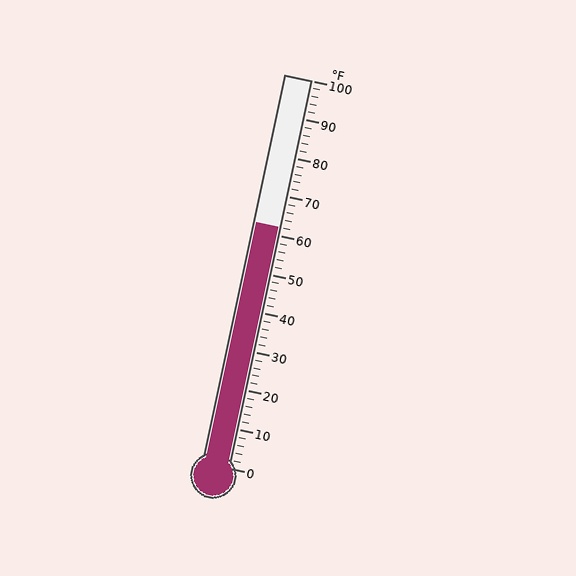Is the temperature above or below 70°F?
The temperature is below 70°F.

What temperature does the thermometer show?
The thermometer shows approximately 62°F.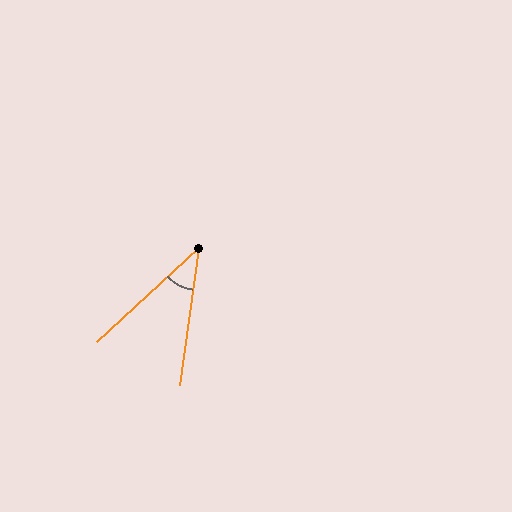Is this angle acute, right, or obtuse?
It is acute.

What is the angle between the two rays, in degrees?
Approximately 40 degrees.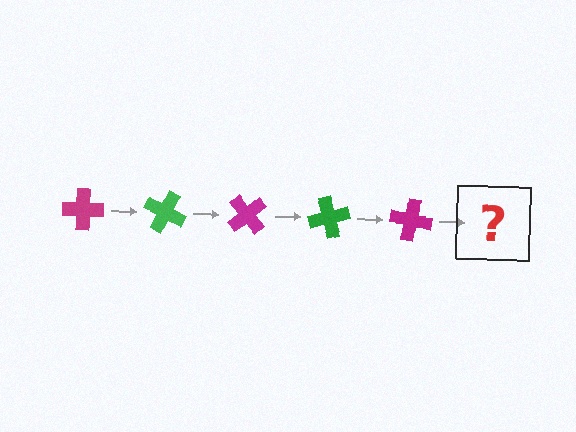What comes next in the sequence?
The next element should be a green cross, rotated 125 degrees from the start.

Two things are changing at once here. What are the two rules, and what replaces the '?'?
The two rules are that it rotates 25 degrees each step and the color cycles through magenta and green. The '?' should be a green cross, rotated 125 degrees from the start.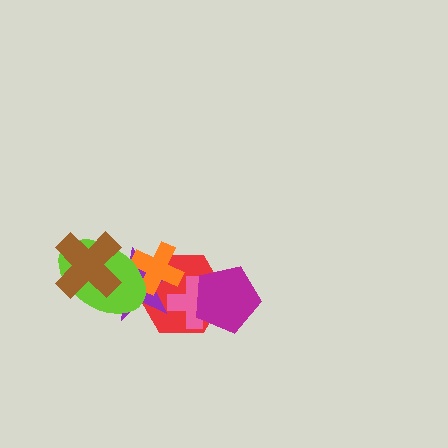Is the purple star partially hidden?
Yes, it is partially covered by another shape.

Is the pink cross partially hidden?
Yes, it is partially covered by another shape.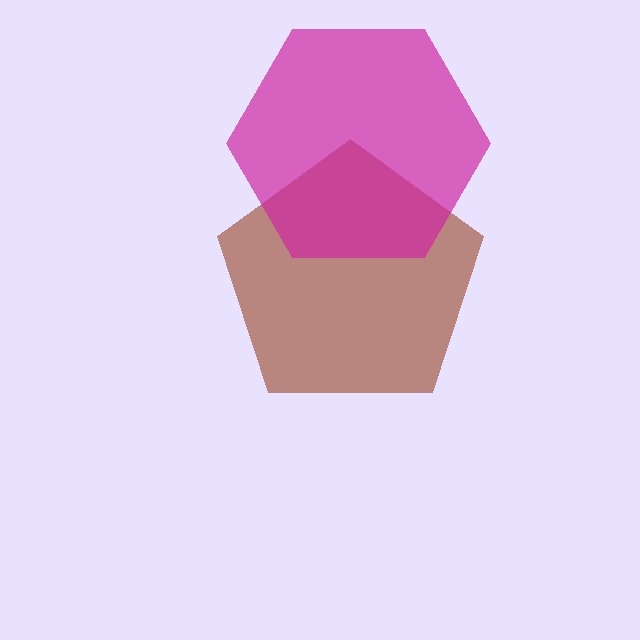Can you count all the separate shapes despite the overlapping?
Yes, there are 2 separate shapes.